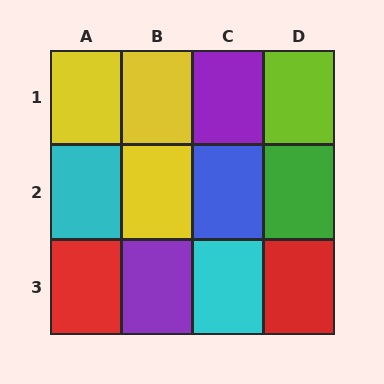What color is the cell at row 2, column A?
Cyan.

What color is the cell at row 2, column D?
Green.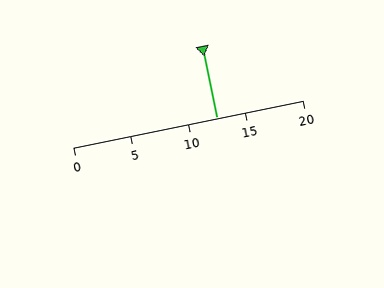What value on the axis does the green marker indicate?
The marker indicates approximately 12.5.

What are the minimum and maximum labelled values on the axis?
The axis runs from 0 to 20.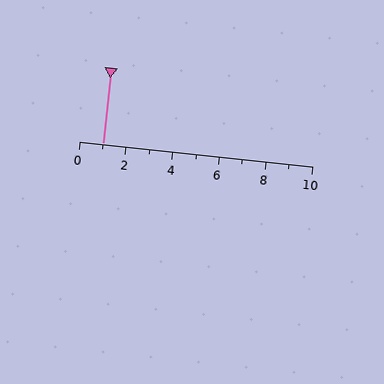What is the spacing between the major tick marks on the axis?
The major ticks are spaced 2 apart.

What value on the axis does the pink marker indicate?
The marker indicates approximately 1.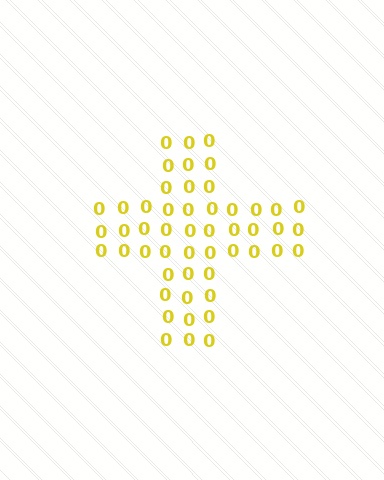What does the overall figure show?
The overall figure shows a cross.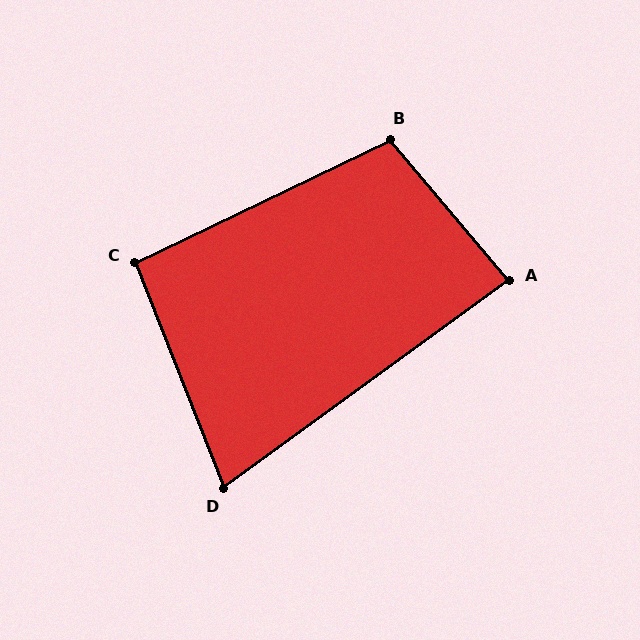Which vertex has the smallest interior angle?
D, at approximately 75 degrees.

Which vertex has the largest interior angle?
B, at approximately 105 degrees.